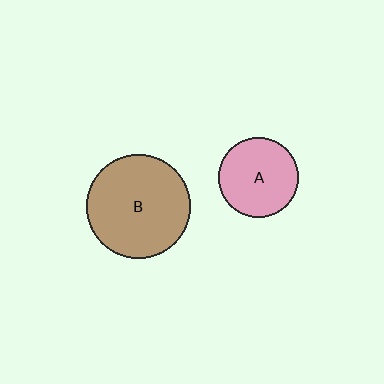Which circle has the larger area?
Circle B (brown).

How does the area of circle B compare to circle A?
Approximately 1.7 times.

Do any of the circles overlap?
No, none of the circles overlap.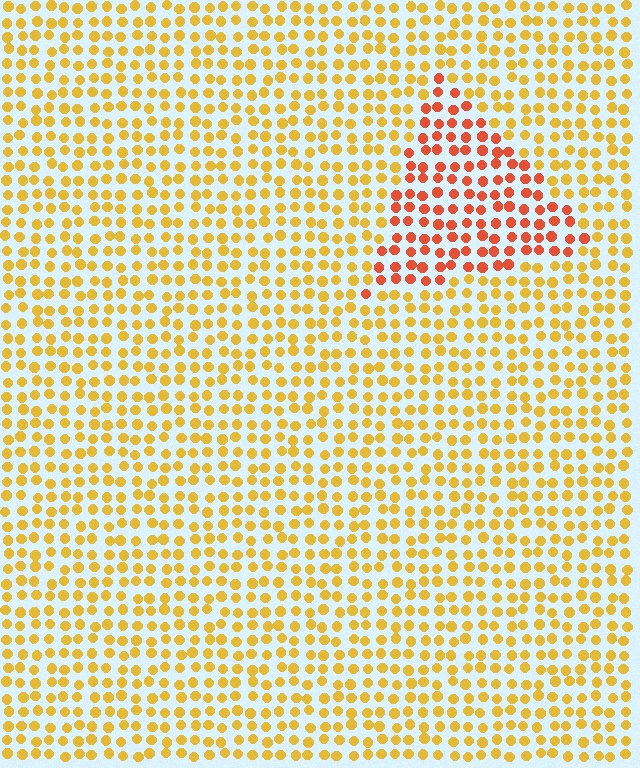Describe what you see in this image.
The image is filled with small yellow elements in a uniform arrangement. A triangle-shaped region is visible where the elements are tinted to a slightly different hue, forming a subtle color boundary.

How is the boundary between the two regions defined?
The boundary is defined purely by a slight shift in hue (about 37 degrees). Spacing, size, and orientation are identical on both sides.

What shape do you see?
I see a triangle.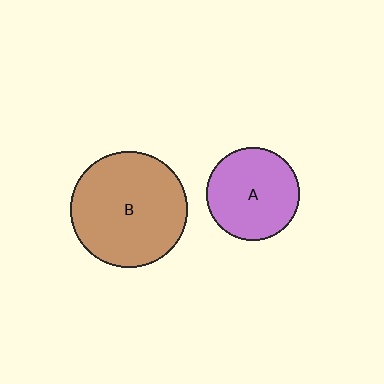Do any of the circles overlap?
No, none of the circles overlap.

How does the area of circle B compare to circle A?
Approximately 1.6 times.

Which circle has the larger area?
Circle B (brown).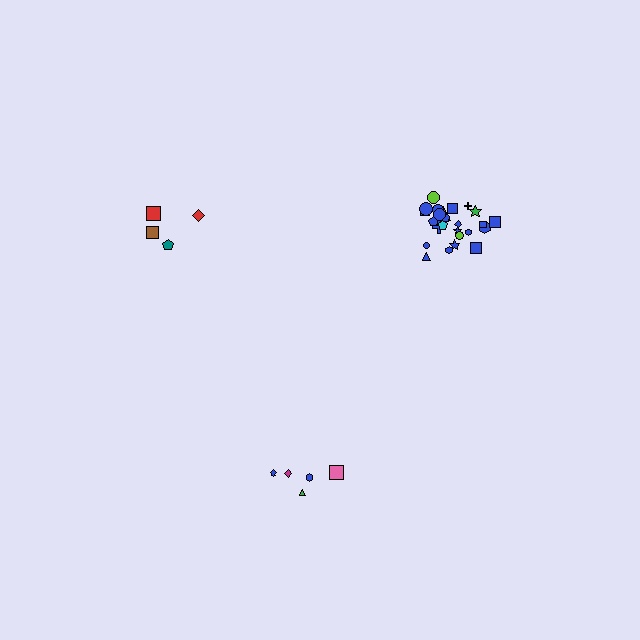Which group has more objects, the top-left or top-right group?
The top-right group.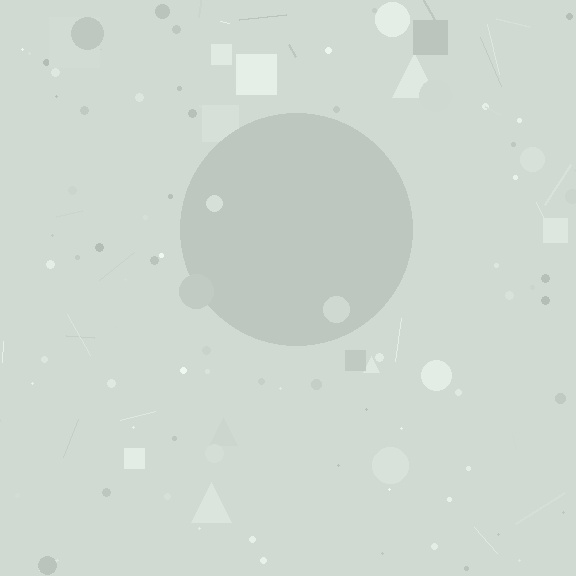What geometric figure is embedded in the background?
A circle is embedded in the background.